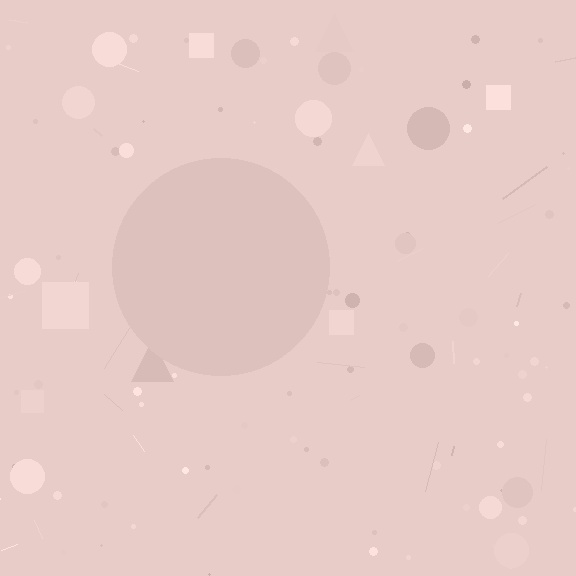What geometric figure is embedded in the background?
A circle is embedded in the background.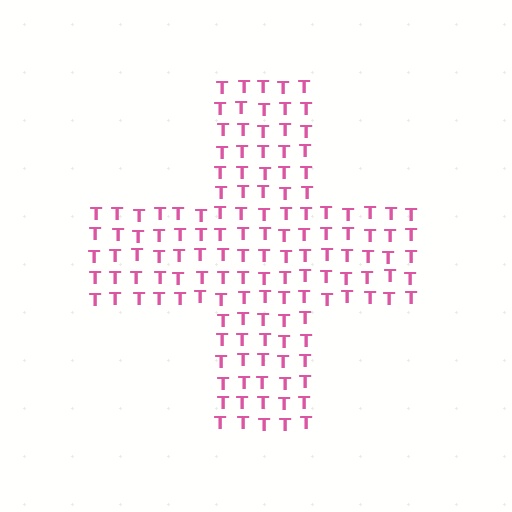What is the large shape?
The large shape is a cross.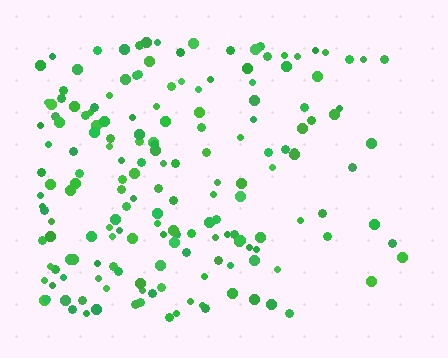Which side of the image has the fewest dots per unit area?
The right.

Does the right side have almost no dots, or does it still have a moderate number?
Still a moderate number, just noticeably fewer than the left.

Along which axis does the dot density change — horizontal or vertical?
Horizontal.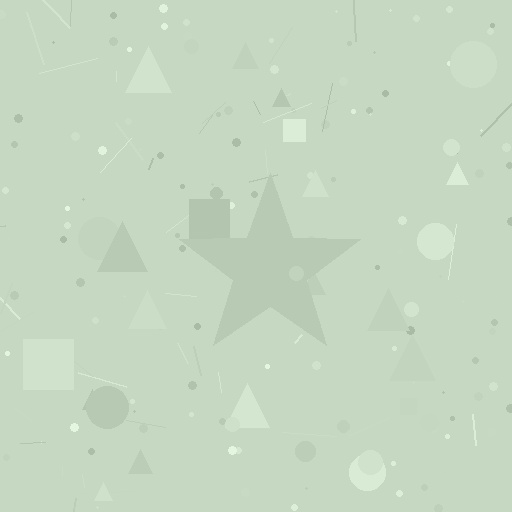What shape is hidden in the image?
A star is hidden in the image.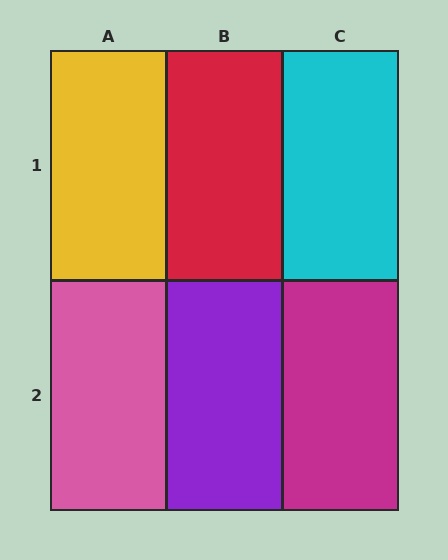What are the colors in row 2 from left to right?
Pink, purple, magenta.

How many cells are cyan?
1 cell is cyan.